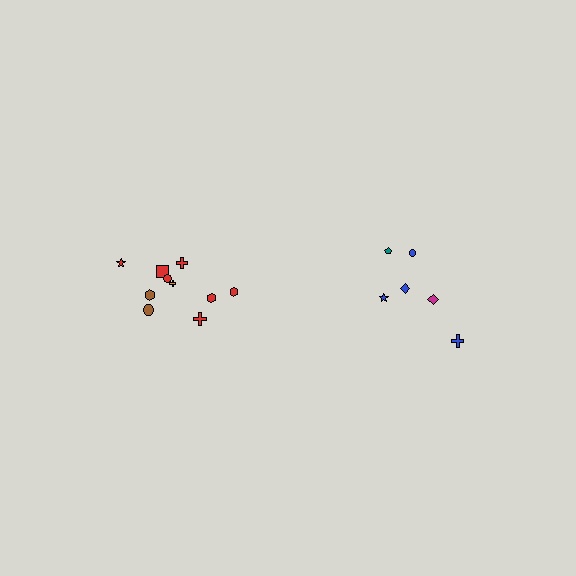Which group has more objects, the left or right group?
The left group.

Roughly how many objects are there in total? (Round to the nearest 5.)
Roughly 15 objects in total.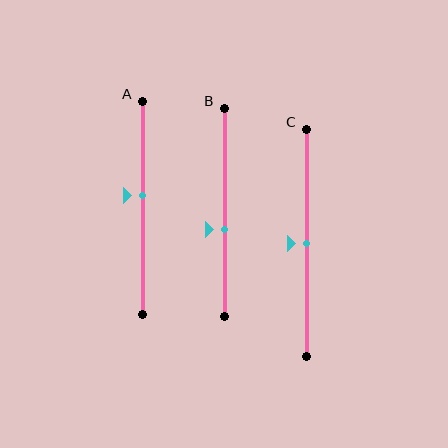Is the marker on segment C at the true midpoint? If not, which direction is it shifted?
Yes, the marker on segment C is at the true midpoint.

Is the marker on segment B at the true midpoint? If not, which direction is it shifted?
No, the marker on segment B is shifted downward by about 8% of the segment length.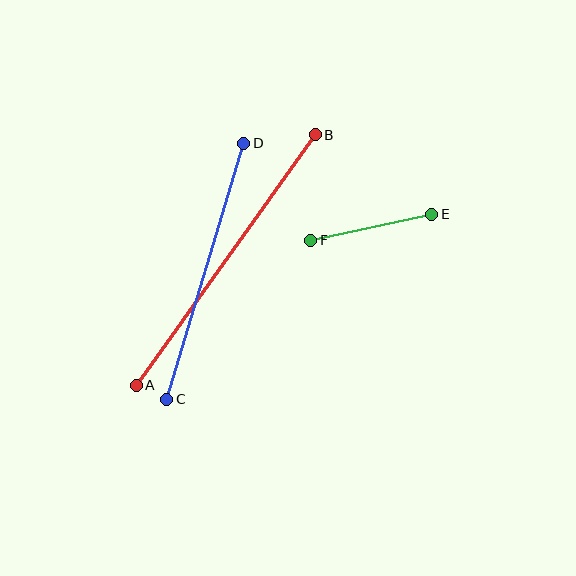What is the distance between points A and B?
The distance is approximately 308 pixels.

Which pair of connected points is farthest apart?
Points A and B are farthest apart.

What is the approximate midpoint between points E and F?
The midpoint is at approximately (371, 227) pixels.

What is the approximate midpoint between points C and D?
The midpoint is at approximately (205, 271) pixels.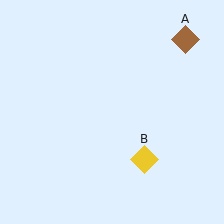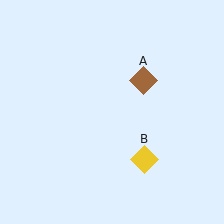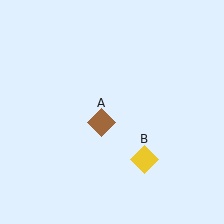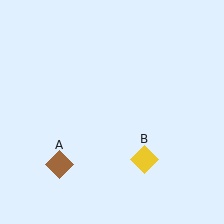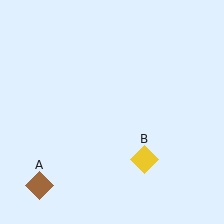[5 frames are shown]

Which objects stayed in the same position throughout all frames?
Yellow diamond (object B) remained stationary.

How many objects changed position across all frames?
1 object changed position: brown diamond (object A).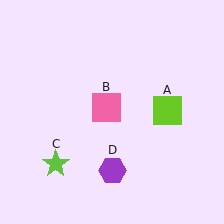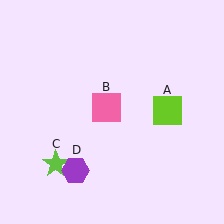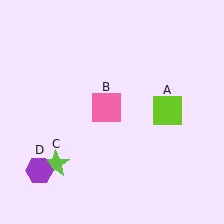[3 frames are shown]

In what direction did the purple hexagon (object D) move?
The purple hexagon (object D) moved left.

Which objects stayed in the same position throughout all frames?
Lime square (object A) and pink square (object B) and lime star (object C) remained stationary.